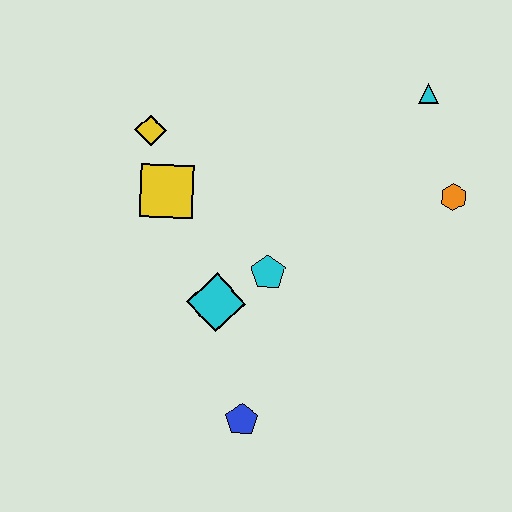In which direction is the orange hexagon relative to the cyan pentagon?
The orange hexagon is to the right of the cyan pentagon.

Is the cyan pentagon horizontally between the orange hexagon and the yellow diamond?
Yes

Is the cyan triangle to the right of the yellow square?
Yes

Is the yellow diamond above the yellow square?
Yes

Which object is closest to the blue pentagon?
The cyan diamond is closest to the blue pentagon.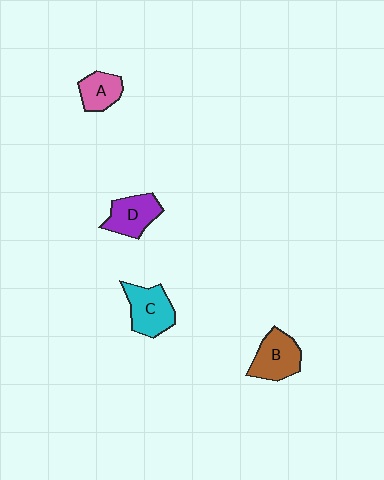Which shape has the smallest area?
Shape A (pink).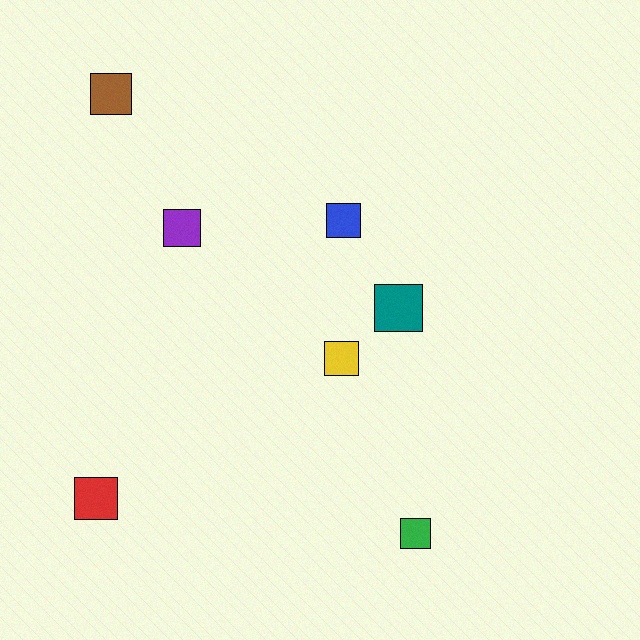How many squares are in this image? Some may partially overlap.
There are 7 squares.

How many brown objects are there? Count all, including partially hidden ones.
There is 1 brown object.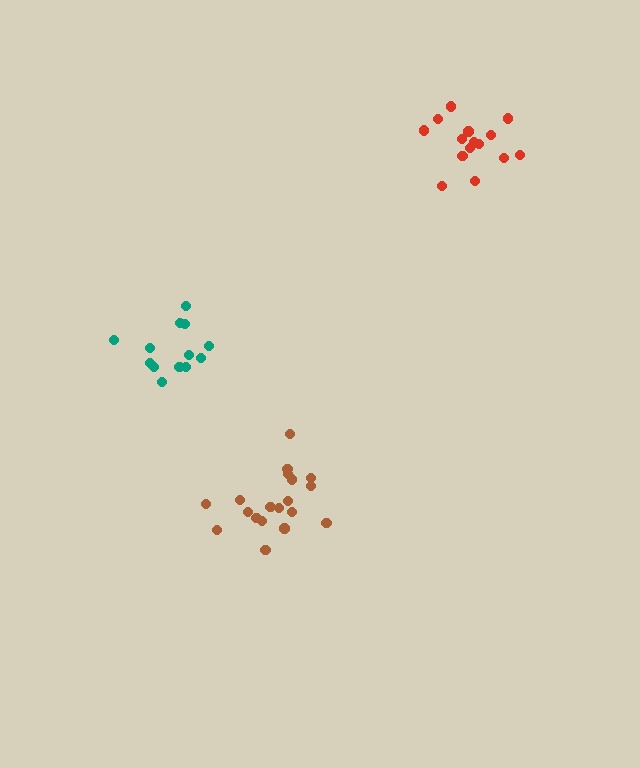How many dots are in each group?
Group 1: 13 dots, Group 2: 19 dots, Group 3: 15 dots (47 total).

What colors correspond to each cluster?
The clusters are colored: teal, brown, red.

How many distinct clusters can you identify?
There are 3 distinct clusters.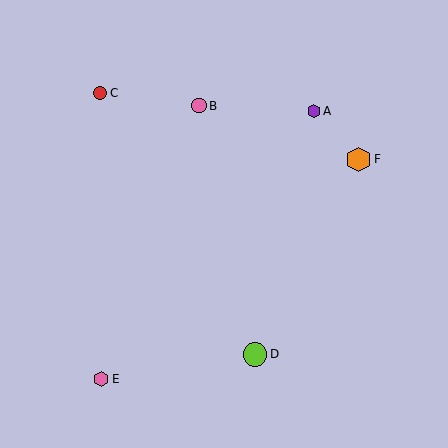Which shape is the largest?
The orange hexagon (labeled F) is the largest.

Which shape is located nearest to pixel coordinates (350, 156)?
The orange hexagon (labeled F) at (359, 159) is nearest to that location.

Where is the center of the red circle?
The center of the red circle is at (100, 93).